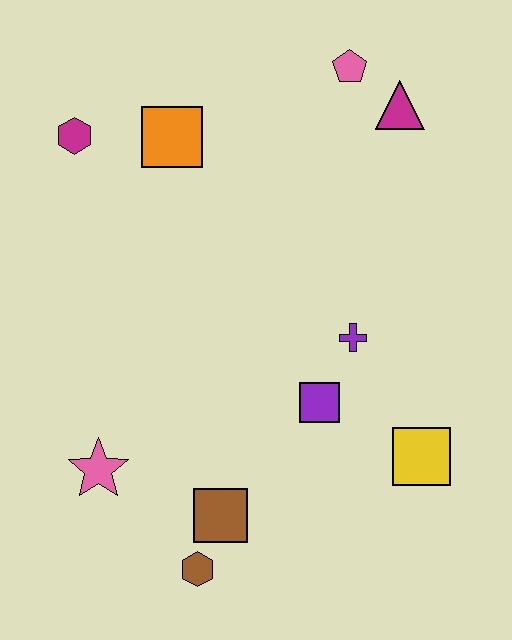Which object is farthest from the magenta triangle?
The brown hexagon is farthest from the magenta triangle.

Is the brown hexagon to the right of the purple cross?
No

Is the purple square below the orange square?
Yes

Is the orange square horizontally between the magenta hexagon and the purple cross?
Yes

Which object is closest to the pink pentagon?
The magenta triangle is closest to the pink pentagon.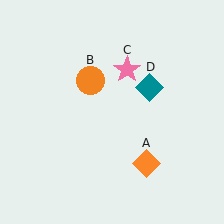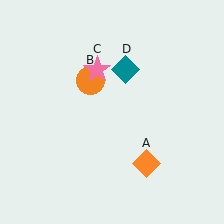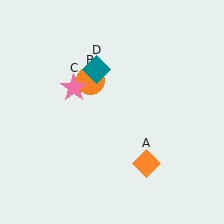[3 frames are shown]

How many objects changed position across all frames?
2 objects changed position: pink star (object C), teal diamond (object D).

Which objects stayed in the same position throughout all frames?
Orange diamond (object A) and orange circle (object B) remained stationary.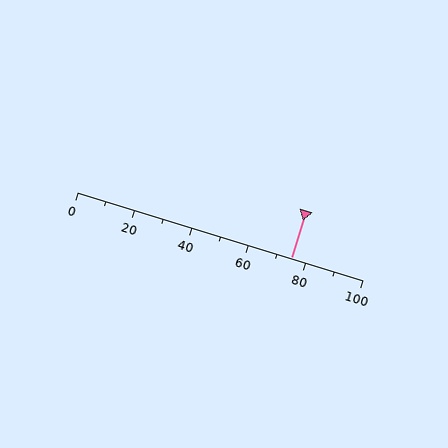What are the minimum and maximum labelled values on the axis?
The axis runs from 0 to 100.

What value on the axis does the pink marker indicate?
The marker indicates approximately 75.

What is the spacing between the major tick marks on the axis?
The major ticks are spaced 20 apart.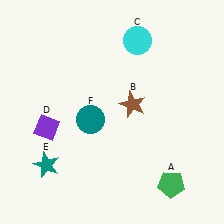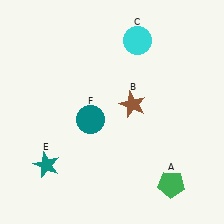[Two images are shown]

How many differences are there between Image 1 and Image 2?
There is 1 difference between the two images.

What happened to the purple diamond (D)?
The purple diamond (D) was removed in Image 2. It was in the bottom-left area of Image 1.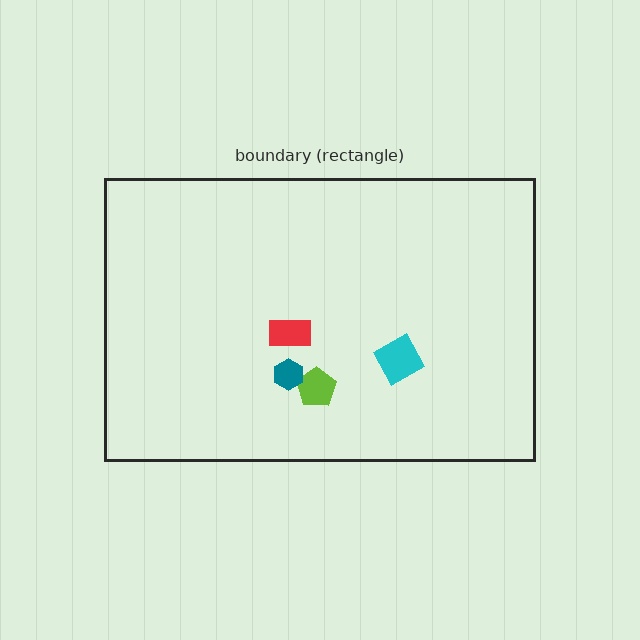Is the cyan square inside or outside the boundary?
Inside.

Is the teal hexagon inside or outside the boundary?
Inside.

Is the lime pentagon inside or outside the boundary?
Inside.